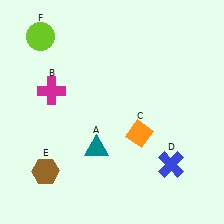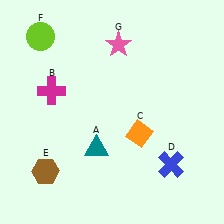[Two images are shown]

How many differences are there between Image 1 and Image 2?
There is 1 difference between the two images.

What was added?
A pink star (G) was added in Image 2.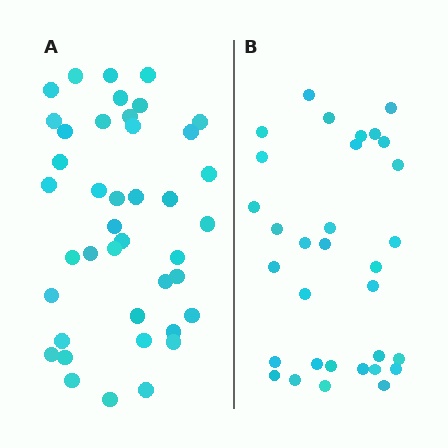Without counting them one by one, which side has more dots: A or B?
Region A (the left region) has more dots.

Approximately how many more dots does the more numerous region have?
Region A has roughly 8 or so more dots than region B.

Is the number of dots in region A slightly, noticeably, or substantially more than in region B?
Region A has noticeably more, but not dramatically so. The ratio is roughly 1.3 to 1.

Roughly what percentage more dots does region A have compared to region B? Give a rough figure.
About 30% more.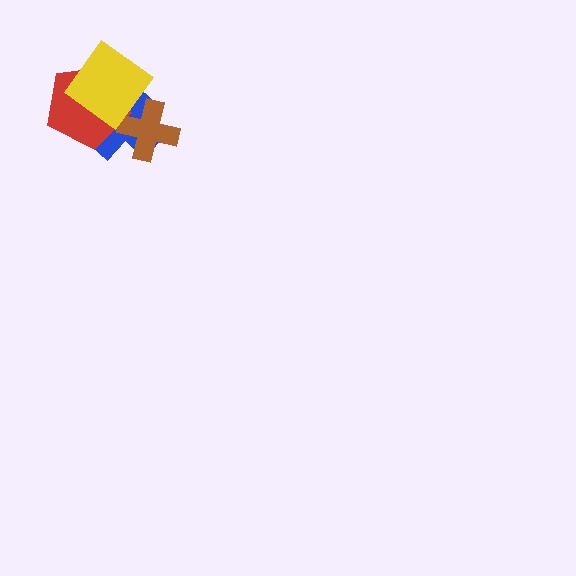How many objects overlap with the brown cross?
3 objects overlap with the brown cross.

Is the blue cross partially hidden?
Yes, it is partially covered by another shape.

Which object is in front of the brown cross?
The yellow diamond is in front of the brown cross.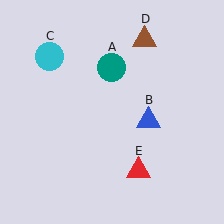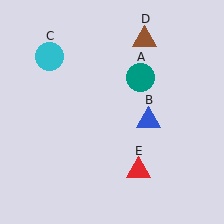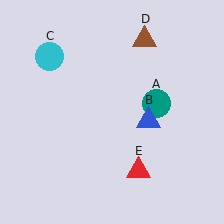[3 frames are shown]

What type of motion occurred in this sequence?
The teal circle (object A) rotated clockwise around the center of the scene.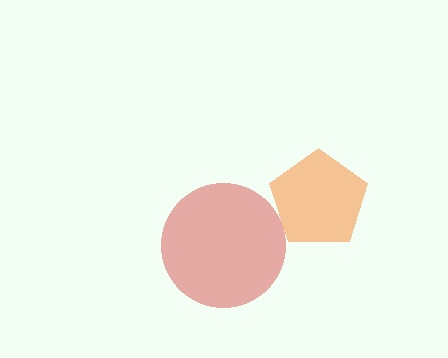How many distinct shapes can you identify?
There are 2 distinct shapes: an orange pentagon, a red circle.